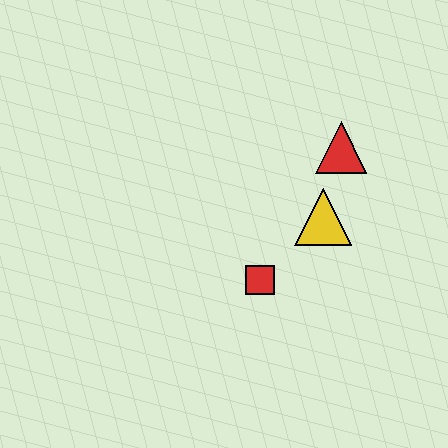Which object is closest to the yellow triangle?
The red triangle is closest to the yellow triangle.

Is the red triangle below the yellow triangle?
No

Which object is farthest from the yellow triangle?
The red square is farthest from the yellow triangle.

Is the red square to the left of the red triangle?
Yes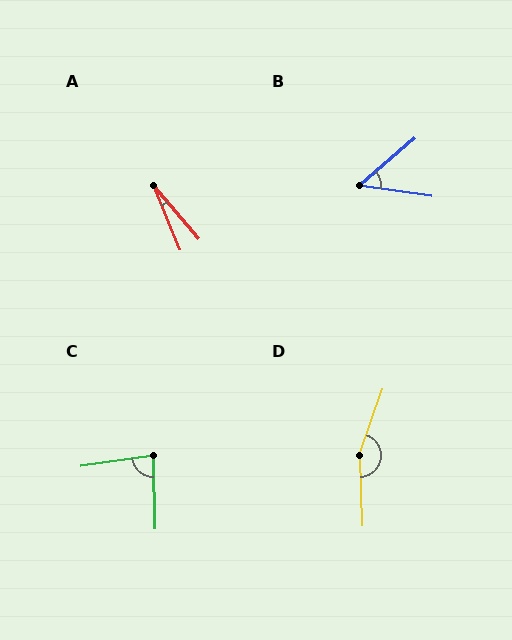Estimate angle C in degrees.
Approximately 83 degrees.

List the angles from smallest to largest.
A (18°), B (49°), C (83°), D (158°).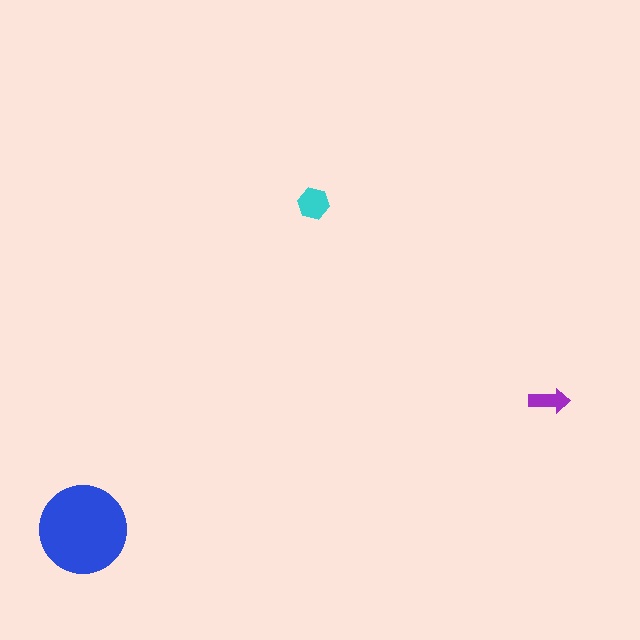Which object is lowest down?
The blue circle is bottommost.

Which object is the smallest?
The purple arrow.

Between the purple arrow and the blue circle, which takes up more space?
The blue circle.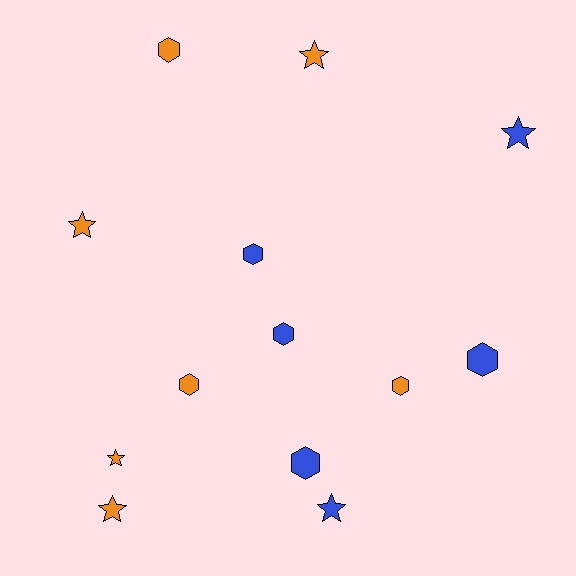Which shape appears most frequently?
Hexagon, with 7 objects.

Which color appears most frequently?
Orange, with 7 objects.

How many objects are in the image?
There are 13 objects.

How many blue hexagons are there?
There are 4 blue hexagons.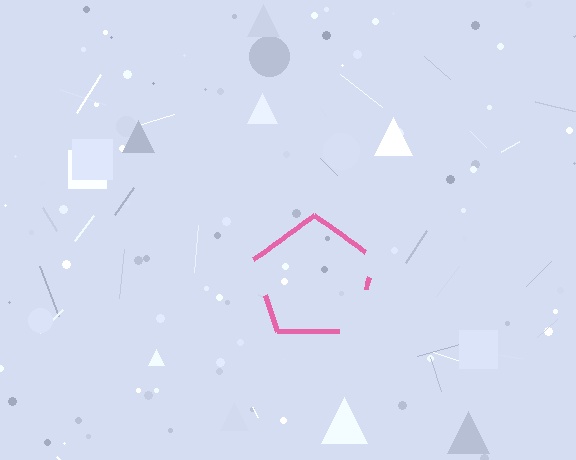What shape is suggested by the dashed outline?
The dashed outline suggests a pentagon.